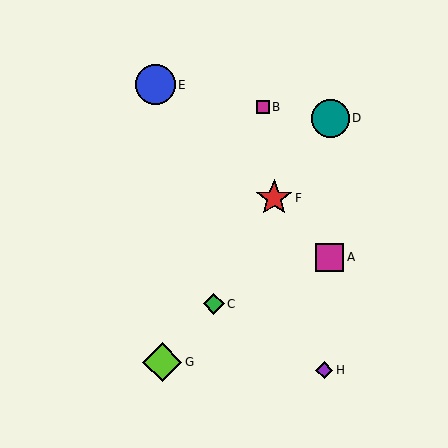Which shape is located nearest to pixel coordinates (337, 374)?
The purple diamond (labeled H) at (324, 370) is nearest to that location.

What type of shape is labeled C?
Shape C is a green diamond.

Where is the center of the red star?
The center of the red star is at (274, 198).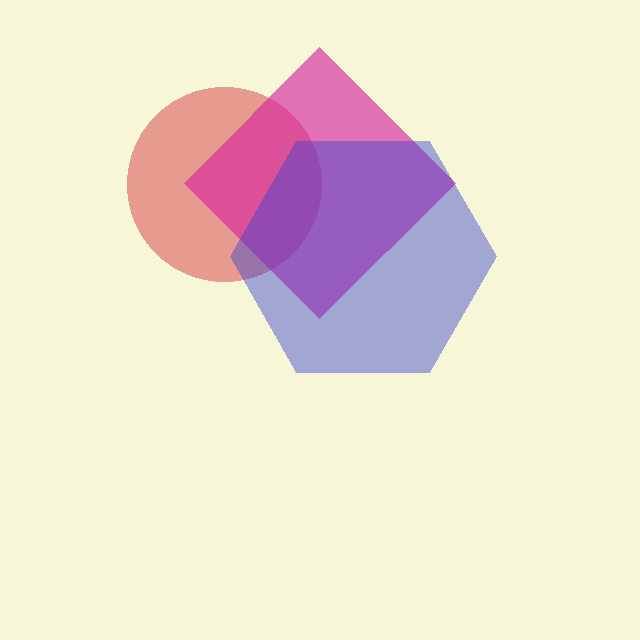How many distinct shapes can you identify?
There are 3 distinct shapes: a red circle, a magenta diamond, a blue hexagon.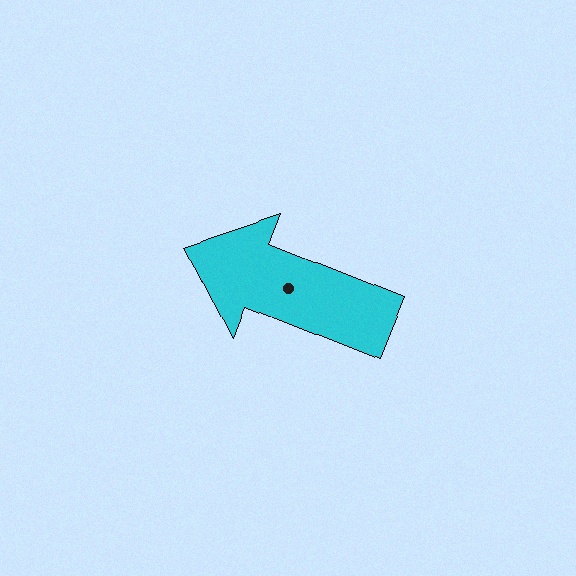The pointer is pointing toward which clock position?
Roughly 10 o'clock.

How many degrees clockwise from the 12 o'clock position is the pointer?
Approximately 292 degrees.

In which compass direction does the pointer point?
West.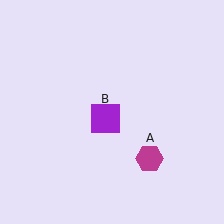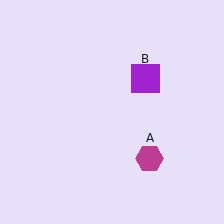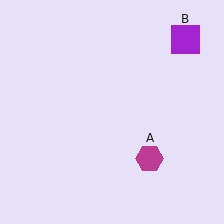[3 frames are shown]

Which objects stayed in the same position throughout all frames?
Magenta hexagon (object A) remained stationary.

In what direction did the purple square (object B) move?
The purple square (object B) moved up and to the right.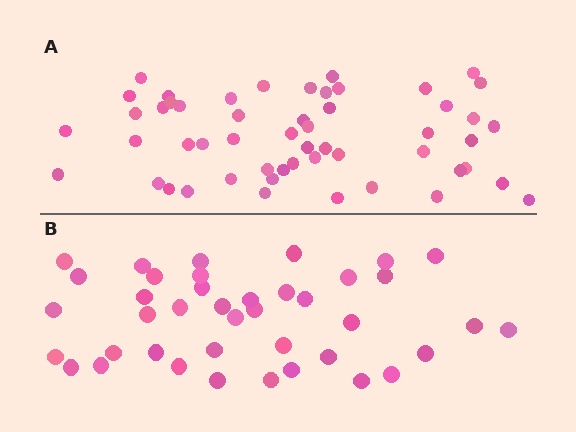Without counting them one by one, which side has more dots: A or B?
Region A (the top region) has more dots.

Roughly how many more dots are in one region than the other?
Region A has approximately 15 more dots than region B.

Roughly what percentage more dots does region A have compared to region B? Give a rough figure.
About 30% more.